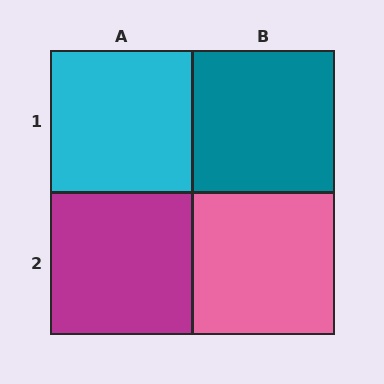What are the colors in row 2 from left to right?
Magenta, pink.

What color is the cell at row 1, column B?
Teal.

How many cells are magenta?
1 cell is magenta.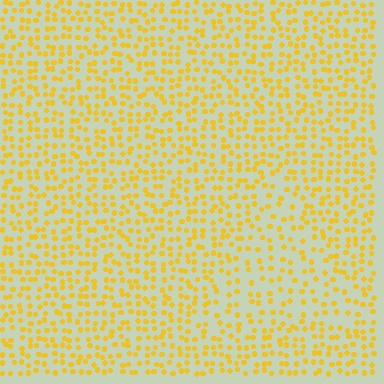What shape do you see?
I see a triangle.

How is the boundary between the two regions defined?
The boundary is defined by a change in element density (approximately 1.6x ratio). All elements are the same color, size, and shape.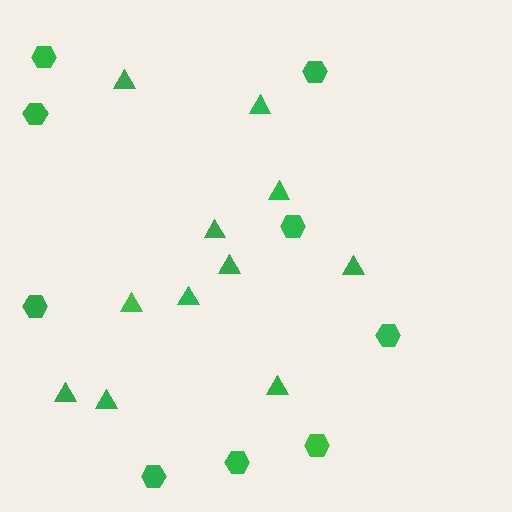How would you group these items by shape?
There are 2 groups: one group of triangles (11) and one group of hexagons (9).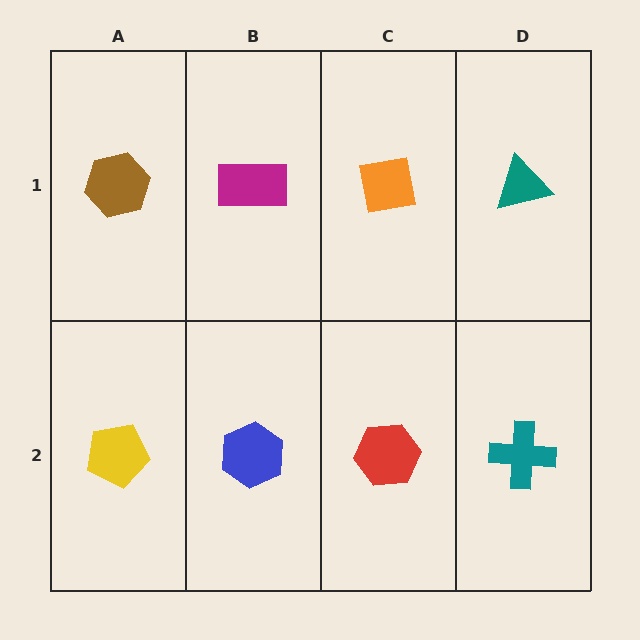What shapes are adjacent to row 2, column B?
A magenta rectangle (row 1, column B), a yellow pentagon (row 2, column A), a red hexagon (row 2, column C).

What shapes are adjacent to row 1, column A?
A yellow pentagon (row 2, column A), a magenta rectangle (row 1, column B).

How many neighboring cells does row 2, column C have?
3.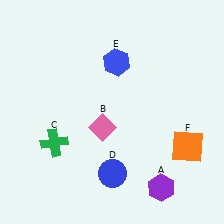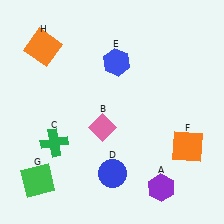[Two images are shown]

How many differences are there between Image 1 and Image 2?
There are 2 differences between the two images.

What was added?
A green square (G), an orange square (H) were added in Image 2.